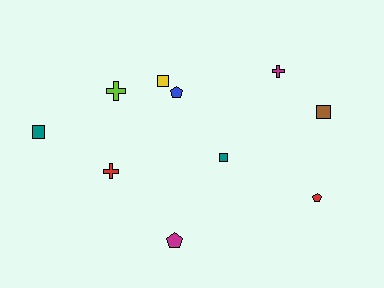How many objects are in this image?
There are 10 objects.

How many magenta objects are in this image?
There are 2 magenta objects.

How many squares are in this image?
There are 4 squares.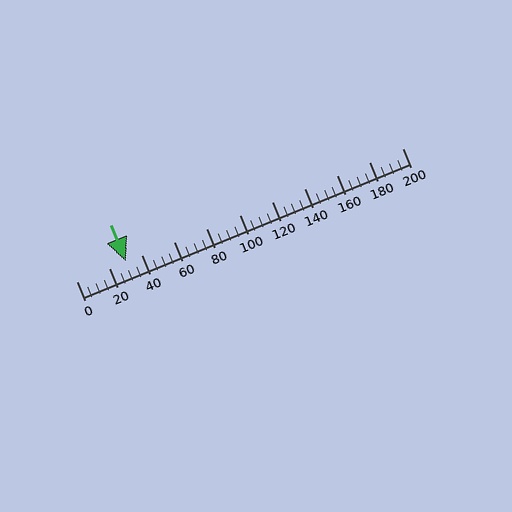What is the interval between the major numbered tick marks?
The major tick marks are spaced 20 units apart.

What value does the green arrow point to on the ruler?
The green arrow points to approximately 31.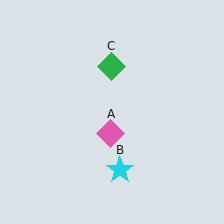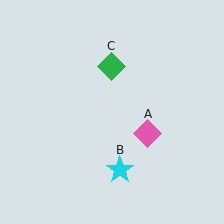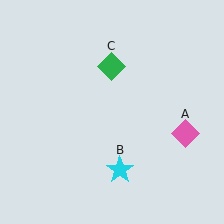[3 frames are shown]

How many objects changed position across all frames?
1 object changed position: pink diamond (object A).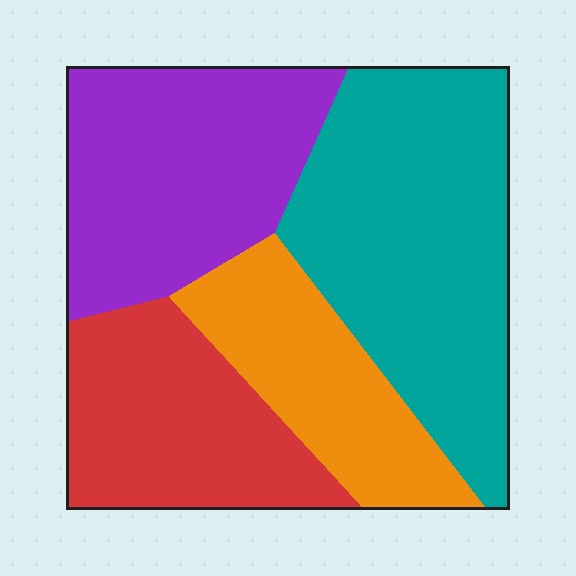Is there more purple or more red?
Purple.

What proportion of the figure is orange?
Orange covers 18% of the figure.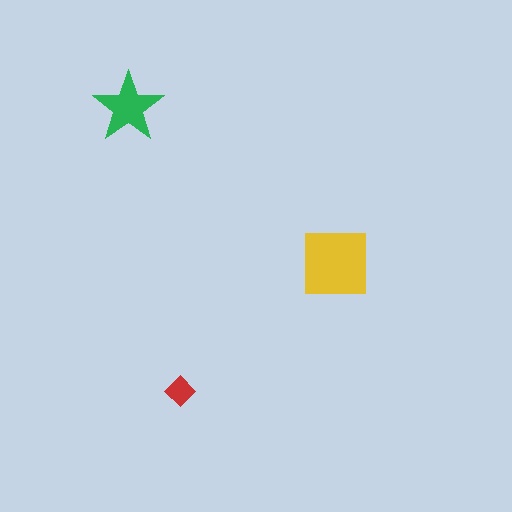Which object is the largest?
The yellow square.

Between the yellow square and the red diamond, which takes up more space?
The yellow square.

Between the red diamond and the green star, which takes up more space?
The green star.